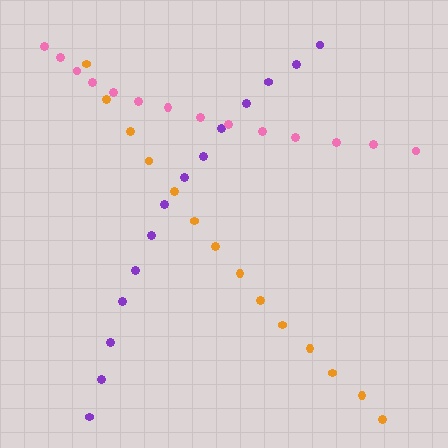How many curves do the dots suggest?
There are 3 distinct paths.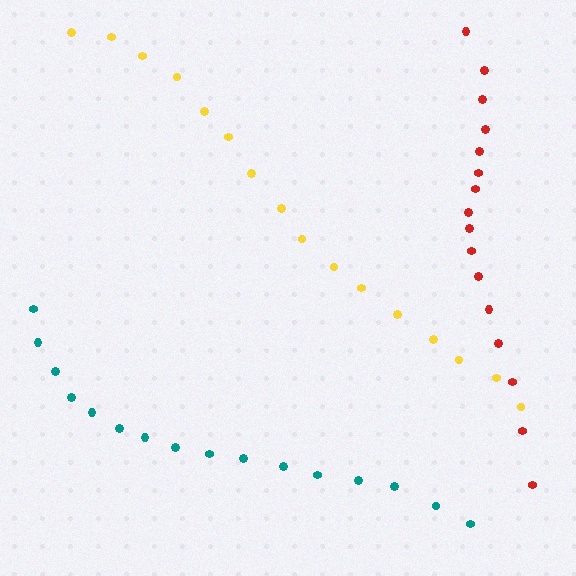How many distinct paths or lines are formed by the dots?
There are 3 distinct paths.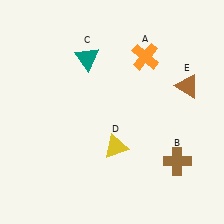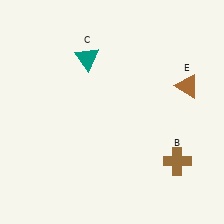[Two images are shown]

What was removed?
The yellow triangle (D), the orange cross (A) were removed in Image 2.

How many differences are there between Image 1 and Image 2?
There are 2 differences between the two images.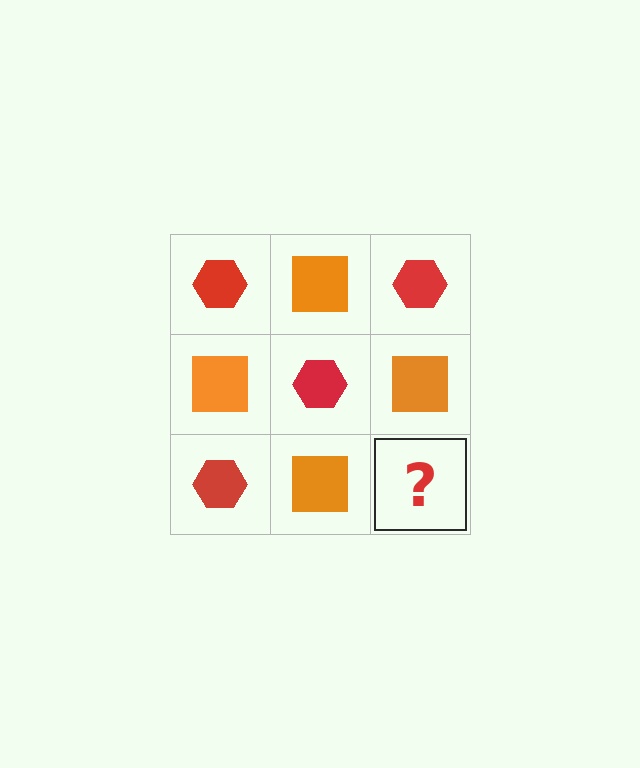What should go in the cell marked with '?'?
The missing cell should contain a red hexagon.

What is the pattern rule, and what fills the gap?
The rule is that it alternates red hexagon and orange square in a checkerboard pattern. The gap should be filled with a red hexagon.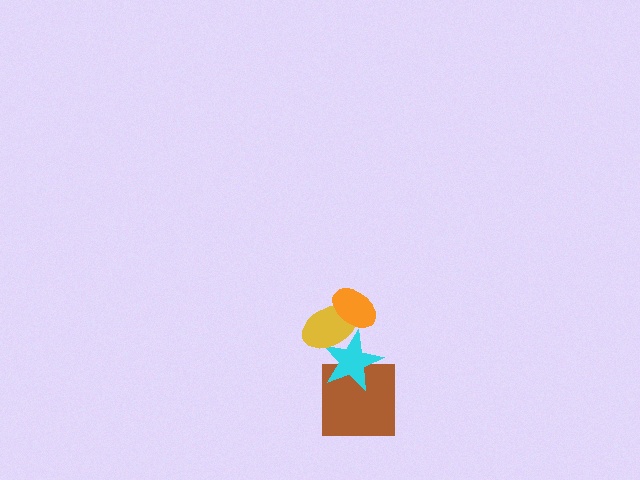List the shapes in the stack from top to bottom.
From top to bottom: the orange ellipse, the yellow ellipse, the cyan star, the brown square.